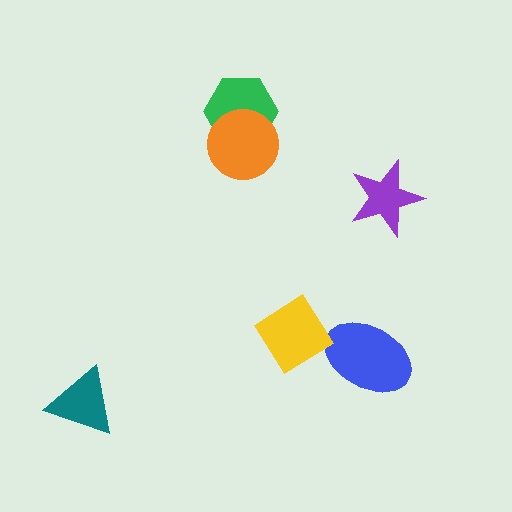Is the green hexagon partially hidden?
Yes, it is partially covered by another shape.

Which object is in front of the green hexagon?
The orange circle is in front of the green hexagon.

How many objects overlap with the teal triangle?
0 objects overlap with the teal triangle.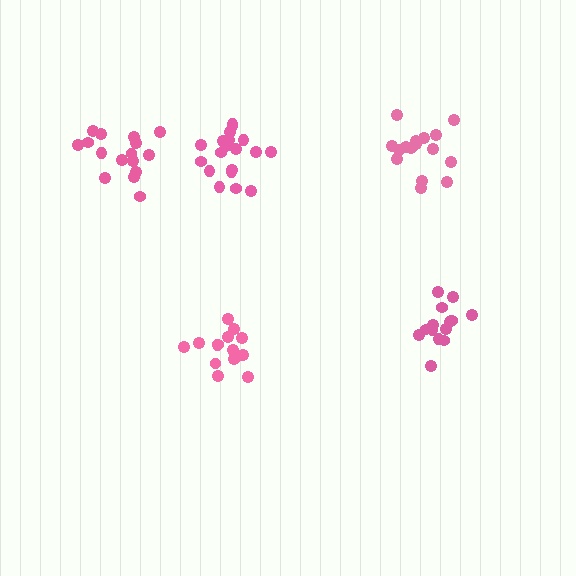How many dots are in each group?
Group 1: 15 dots, Group 2: 16 dots, Group 3: 16 dots, Group 4: 15 dots, Group 5: 19 dots (81 total).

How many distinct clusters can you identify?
There are 5 distinct clusters.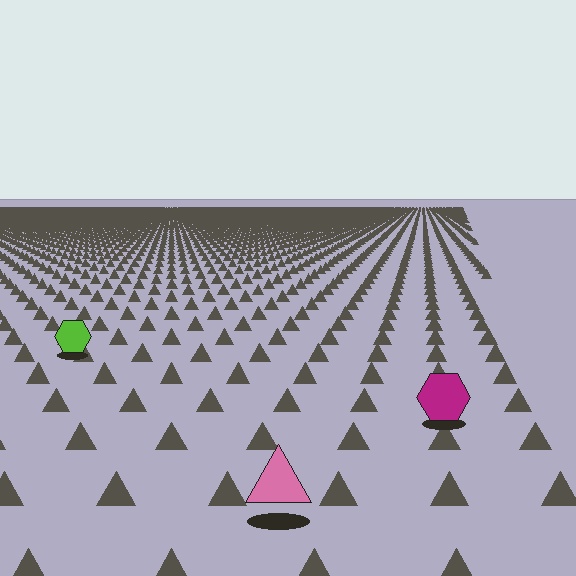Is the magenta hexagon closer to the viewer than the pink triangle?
No. The pink triangle is closer — you can tell from the texture gradient: the ground texture is coarser near it.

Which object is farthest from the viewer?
The lime hexagon is farthest from the viewer. It appears smaller and the ground texture around it is denser.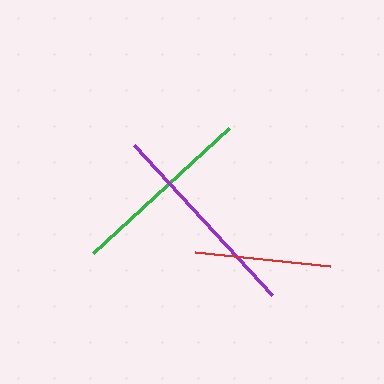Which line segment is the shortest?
The red line is the shortest at approximately 136 pixels.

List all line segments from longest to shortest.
From longest to shortest: purple, green, red.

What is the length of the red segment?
The red segment is approximately 136 pixels long.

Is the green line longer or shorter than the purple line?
The purple line is longer than the green line.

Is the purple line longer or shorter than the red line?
The purple line is longer than the red line.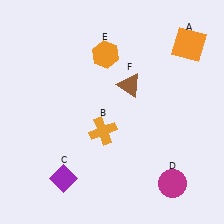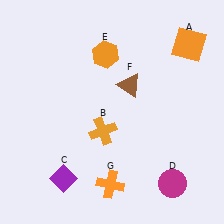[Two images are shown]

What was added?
An orange cross (G) was added in Image 2.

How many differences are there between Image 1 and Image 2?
There is 1 difference between the two images.